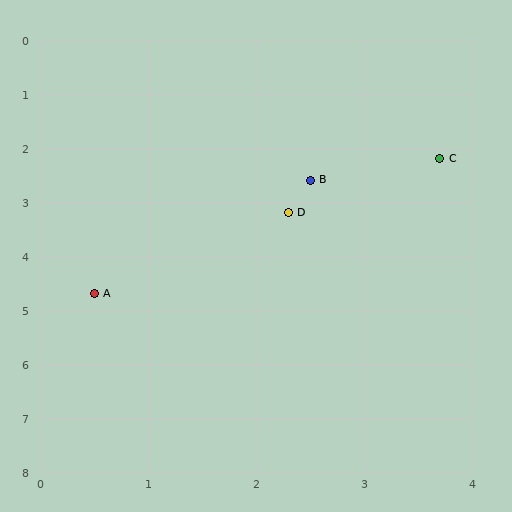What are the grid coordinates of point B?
Point B is at approximately (2.5, 2.6).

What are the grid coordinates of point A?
Point A is at approximately (0.5, 4.7).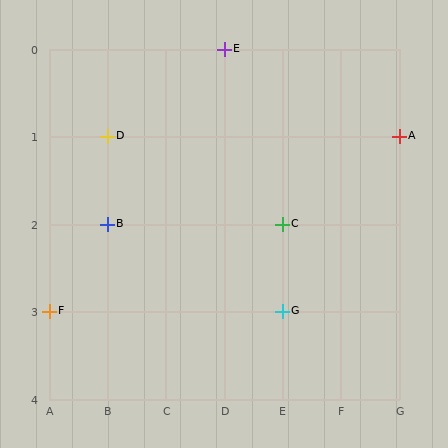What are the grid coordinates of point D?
Point D is at grid coordinates (B, 1).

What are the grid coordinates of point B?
Point B is at grid coordinates (B, 2).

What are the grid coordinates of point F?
Point F is at grid coordinates (A, 3).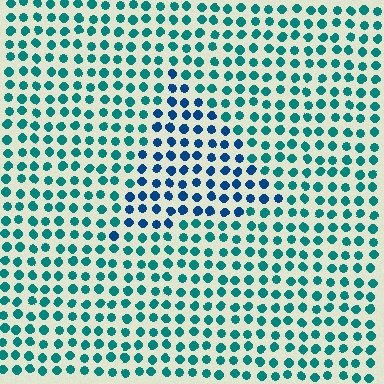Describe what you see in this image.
The image is filled with small teal elements in a uniform arrangement. A triangle-shaped region is visible where the elements are tinted to a slightly different hue, forming a subtle color boundary.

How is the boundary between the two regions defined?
The boundary is defined purely by a slight shift in hue (about 34 degrees). Spacing, size, and orientation are identical on both sides.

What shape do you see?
I see a triangle.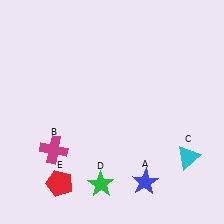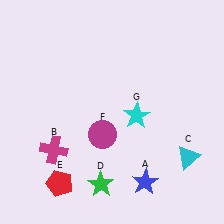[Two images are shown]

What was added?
A magenta circle (F), a cyan star (G) were added in Image 2.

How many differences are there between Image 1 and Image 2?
There are 2 differences between the two images.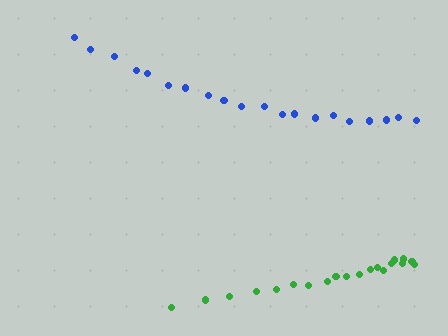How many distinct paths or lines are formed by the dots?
There are 2 distinct paths.